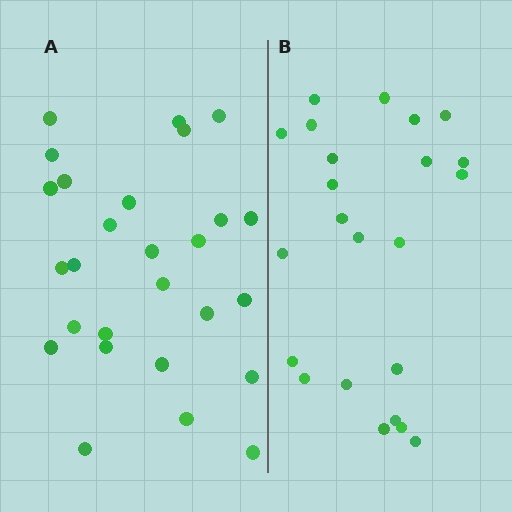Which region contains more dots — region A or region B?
Region A (the left region) has more dots.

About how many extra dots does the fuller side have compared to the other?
Region A has about 4 more dots than region B.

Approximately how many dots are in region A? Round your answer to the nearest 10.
About 30 dots. (The exact count is 27, which rounds to 30.)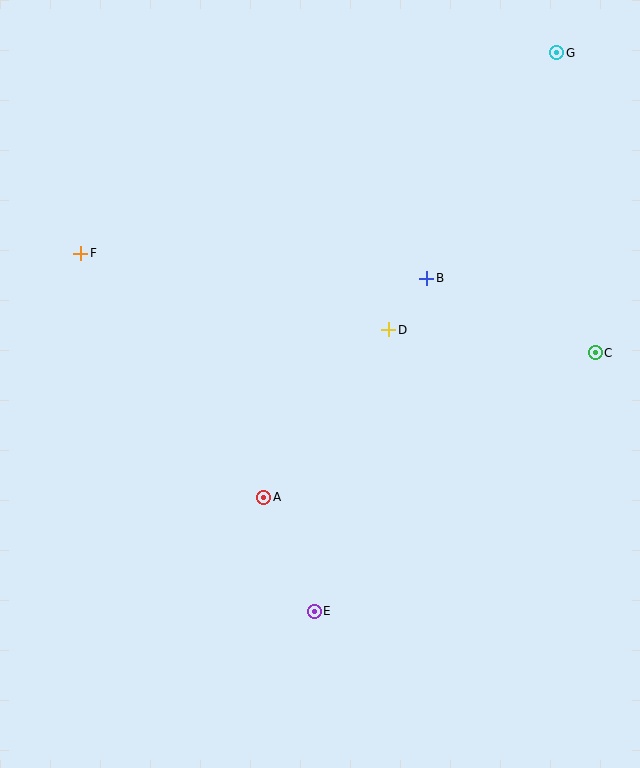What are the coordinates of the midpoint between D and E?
The midpoint between D and E is at (351, 471).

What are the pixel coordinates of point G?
Point G is at (557, 53).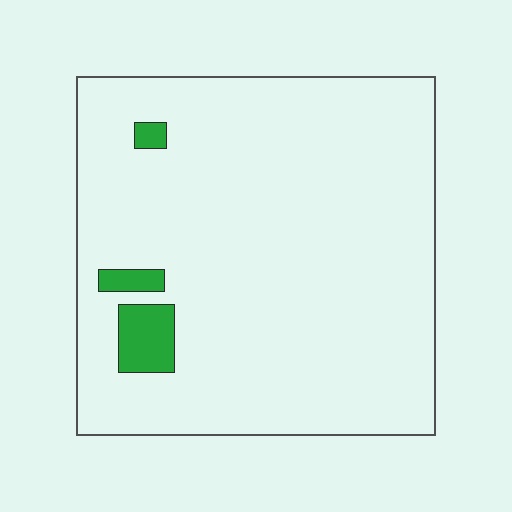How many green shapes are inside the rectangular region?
3.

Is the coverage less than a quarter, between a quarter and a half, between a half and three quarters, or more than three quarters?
Less than a quarter.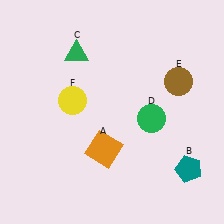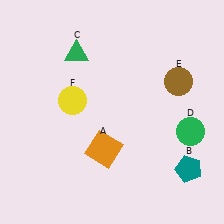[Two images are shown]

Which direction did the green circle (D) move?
The green circle (D) moved right.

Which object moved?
The green circle (D) moved right.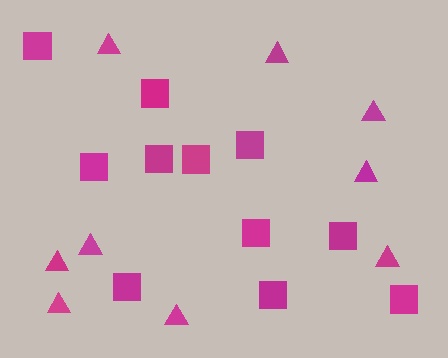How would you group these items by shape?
There are 2 groups: one group of squares (11) and one group of triangles (9).